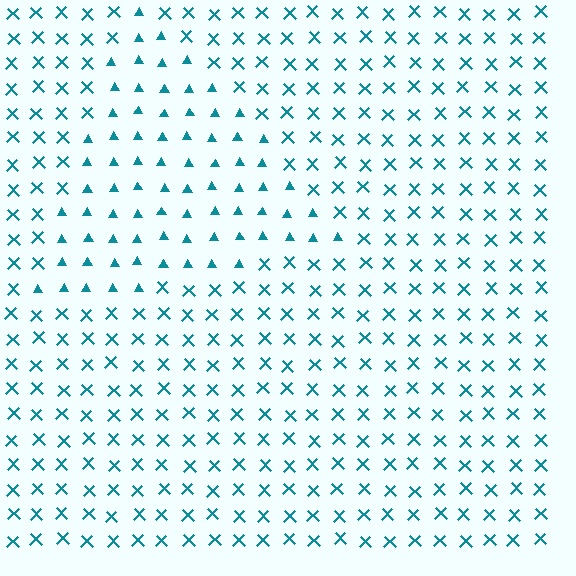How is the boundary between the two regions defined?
The boundary is defined by a change in element shape: triangles inside vs. X marks outside. All elements share the same color and spacing.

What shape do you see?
I see a triangle.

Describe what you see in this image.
The image is filled with small teal elements arranged in a uniform grid. A triangle-shaped region contains triangles, while the surrounding area contains X marks. The boundary is defined purely by the change in element shape.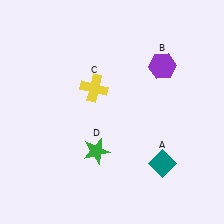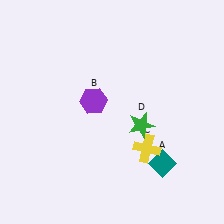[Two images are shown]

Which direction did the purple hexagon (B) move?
The purple hexagon (B) moved left.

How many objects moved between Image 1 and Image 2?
3 objects moved between the two images.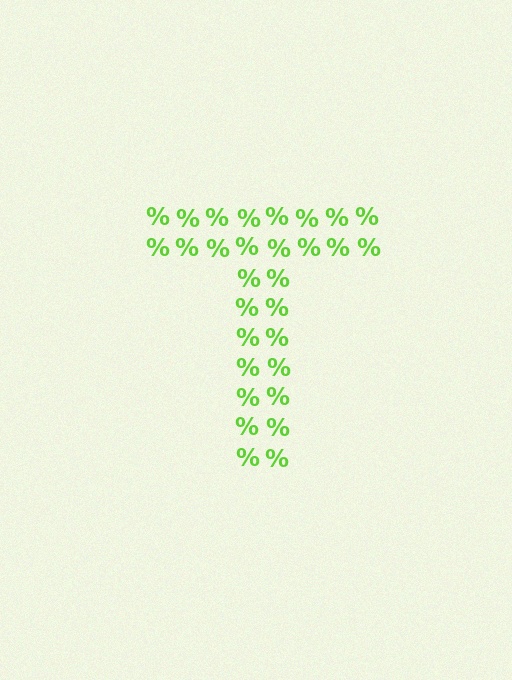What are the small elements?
The small elements are percent signs.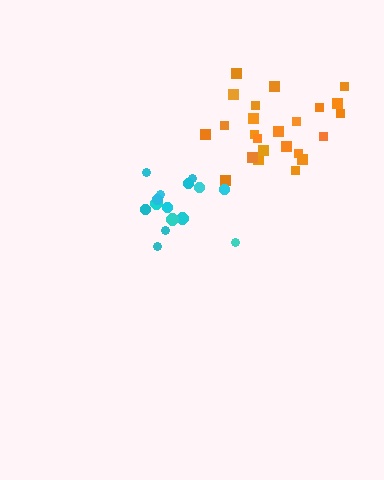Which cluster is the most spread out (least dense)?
Orange.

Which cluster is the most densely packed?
Cyan.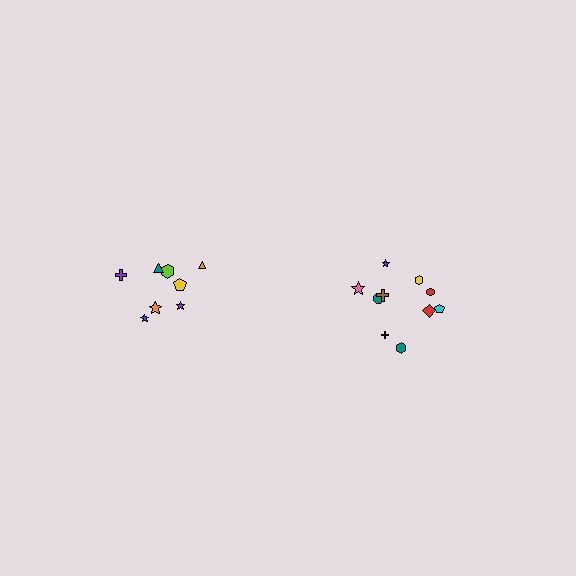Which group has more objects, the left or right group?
The right group.